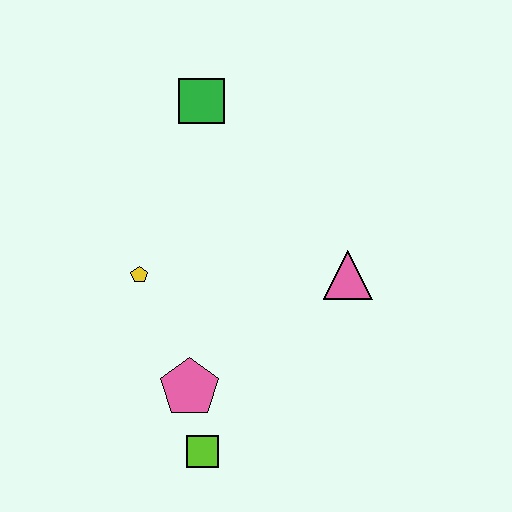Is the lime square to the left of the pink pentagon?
No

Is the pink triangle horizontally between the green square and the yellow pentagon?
No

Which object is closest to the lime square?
The pink pentagon is closest to the lime square.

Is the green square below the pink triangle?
No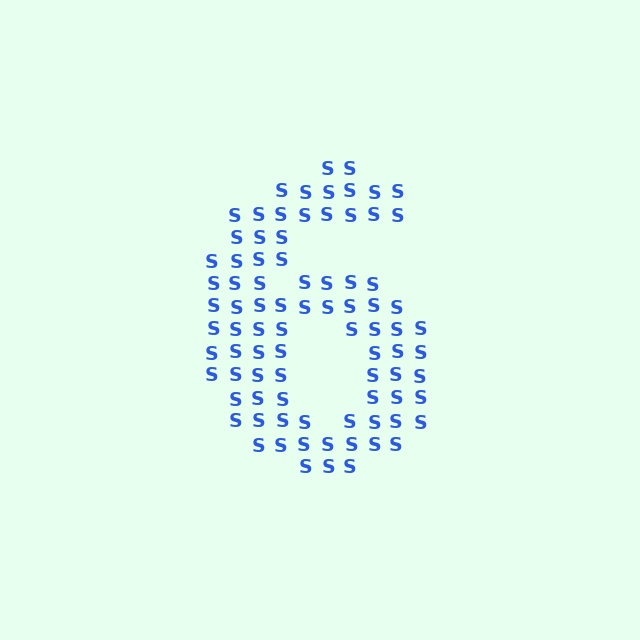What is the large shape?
The large shape is the digit 6.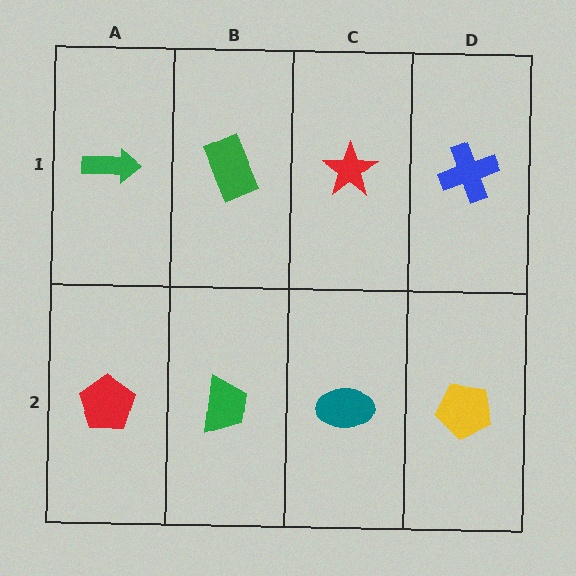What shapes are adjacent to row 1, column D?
A yellow pentagon (row 2, column D), a red star (row 1, column C).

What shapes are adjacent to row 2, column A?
A green arrow (row 1, column A), a green trapezoid (row 2, column B).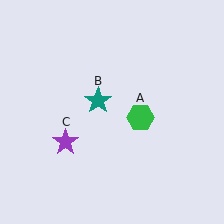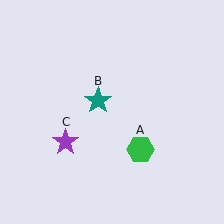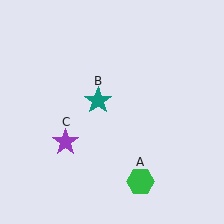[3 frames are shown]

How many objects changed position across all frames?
1 object changed position: green hexagon (object A).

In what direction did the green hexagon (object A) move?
The green hexagon (object A) moved down.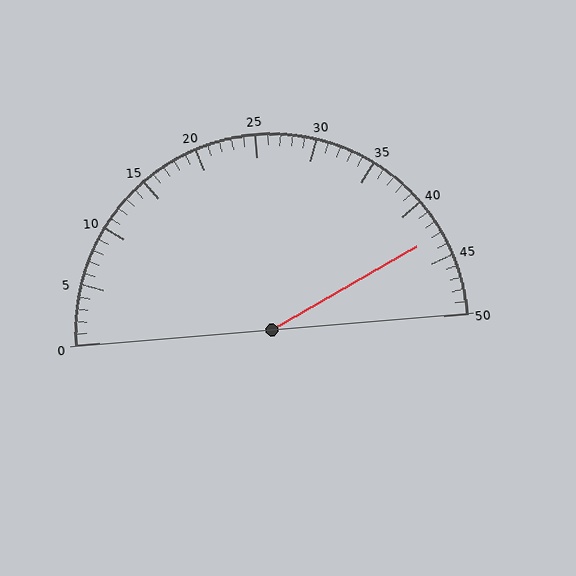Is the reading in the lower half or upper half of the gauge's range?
The reading is in the upper half of the range (0 to 50).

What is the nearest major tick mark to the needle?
The nearest major tick mark is 45.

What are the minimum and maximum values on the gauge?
The gauge ranges from 0 to 50.